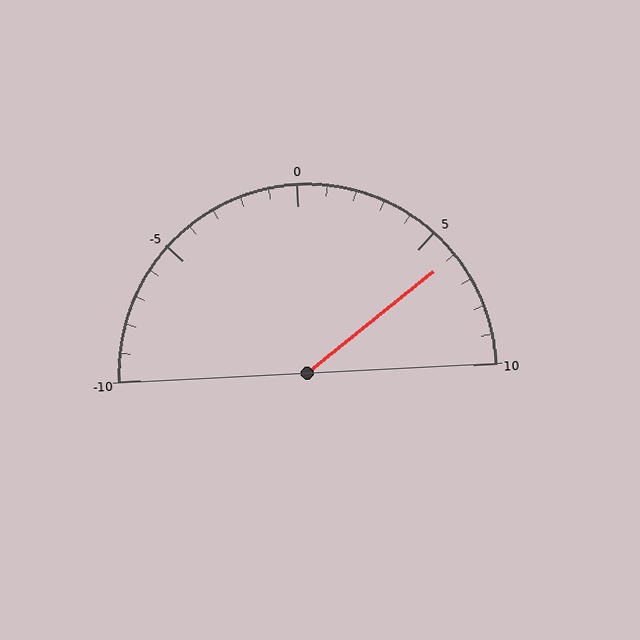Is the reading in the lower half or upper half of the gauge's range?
The reading is in the upper half of the range (-10 to 10).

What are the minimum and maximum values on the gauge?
The gauge ranges from -10 to 10.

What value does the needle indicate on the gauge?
The needle indicates approximately 6.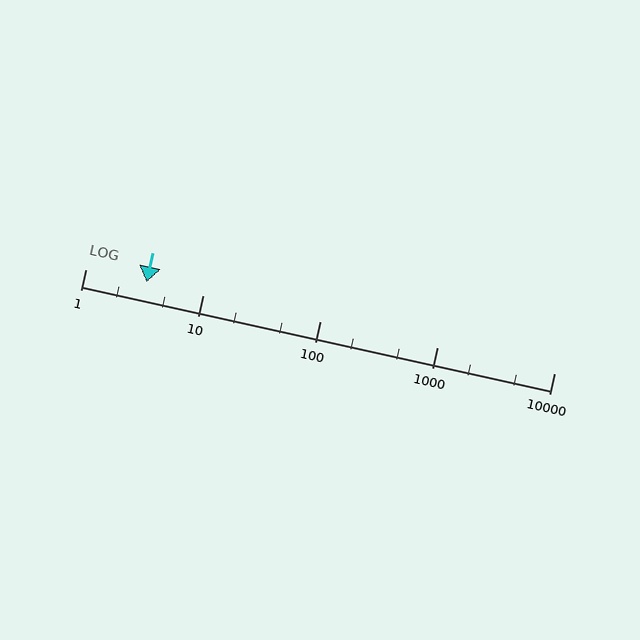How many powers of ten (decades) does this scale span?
The scale spans 4 decades, from 1 to 10000.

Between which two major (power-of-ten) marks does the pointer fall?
The pointer is between 1 and 10.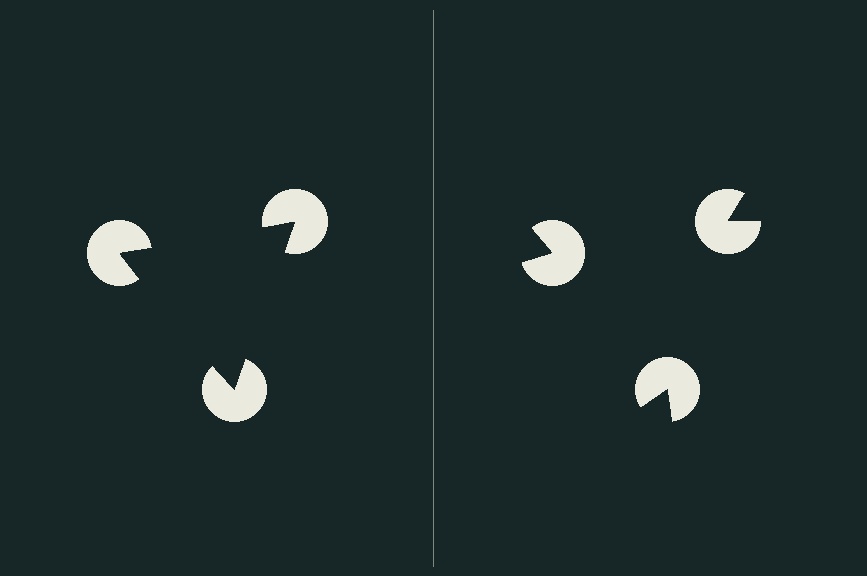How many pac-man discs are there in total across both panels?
6 — 3 on each side.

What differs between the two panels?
The pac-man discs are positioned identically on both sides; only the wedge orientations differ. On the left they align to a triangle; on the right they are misaligned.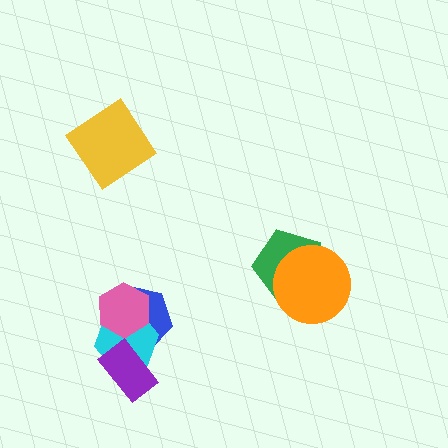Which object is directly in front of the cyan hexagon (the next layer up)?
The pink hexagon is directly in front of the cyan hexagon.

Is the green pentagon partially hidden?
Yes, it is partially covered by another shape.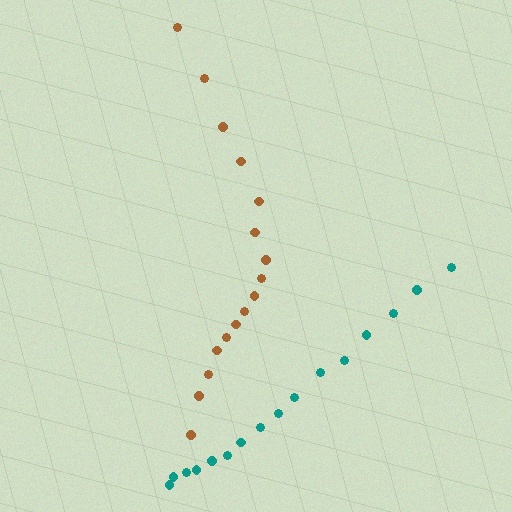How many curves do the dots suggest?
There are 2 distinct paths.